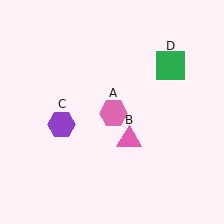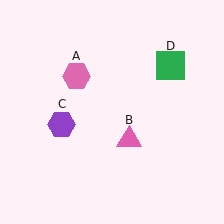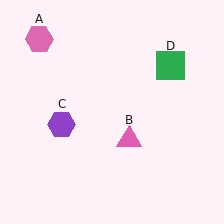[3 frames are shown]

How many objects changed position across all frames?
1 object changed position: pink hexagon (object A).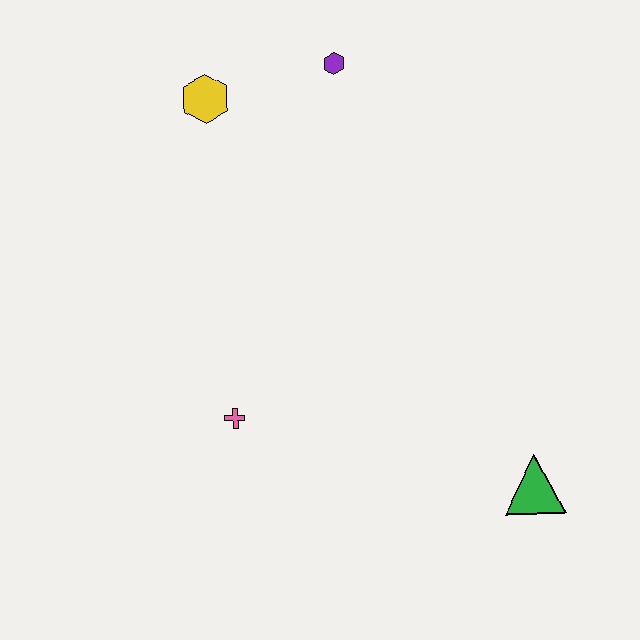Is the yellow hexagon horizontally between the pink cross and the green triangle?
No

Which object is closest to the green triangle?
The pink cross is closest to the green triangle.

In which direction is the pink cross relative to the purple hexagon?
The pink cross is below the purple hexagon.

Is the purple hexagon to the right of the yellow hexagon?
Yes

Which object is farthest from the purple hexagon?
The green triangle is farthest from the purple hexagon.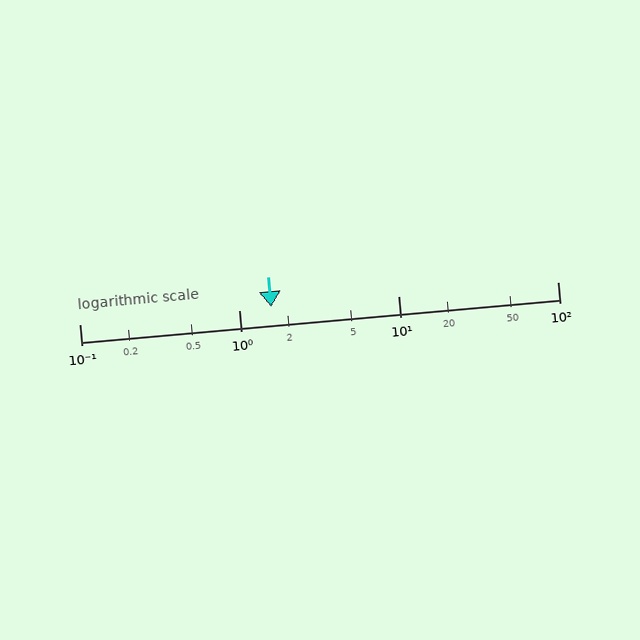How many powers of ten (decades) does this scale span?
The scale spans 3 decades, from 0.1 to 100.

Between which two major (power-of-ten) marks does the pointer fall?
The pointer is between 1 and 10.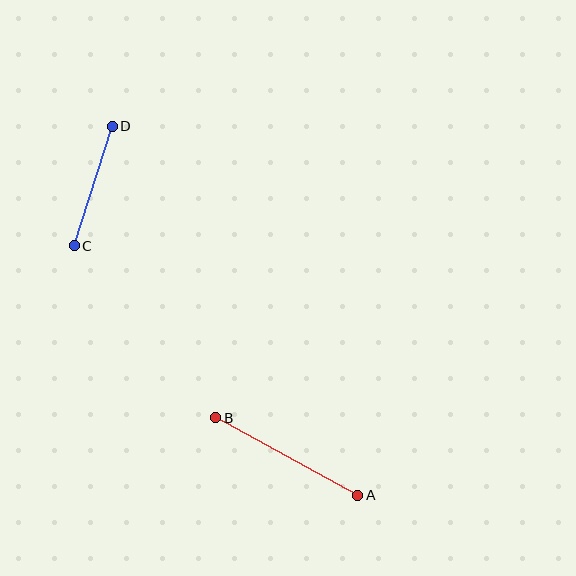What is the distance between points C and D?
The distance is approximately 125 pixels.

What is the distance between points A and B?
The distance is approximately 162 pixels.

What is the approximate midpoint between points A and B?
The midpoint is at approximately (287, 457) pixels.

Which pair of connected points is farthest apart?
Points A and B are farthest apart.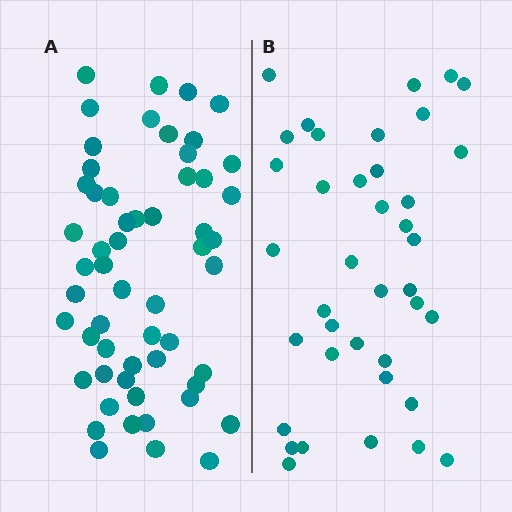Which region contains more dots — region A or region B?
Region A (the left region) has more dots.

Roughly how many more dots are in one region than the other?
Region A has approximately 15 more dots than region B.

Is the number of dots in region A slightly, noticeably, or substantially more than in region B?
Region A has noticeably more, but not dramatically so. The ratio is roughly 1.4 to 1.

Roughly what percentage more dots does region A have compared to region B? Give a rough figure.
About 45% more.